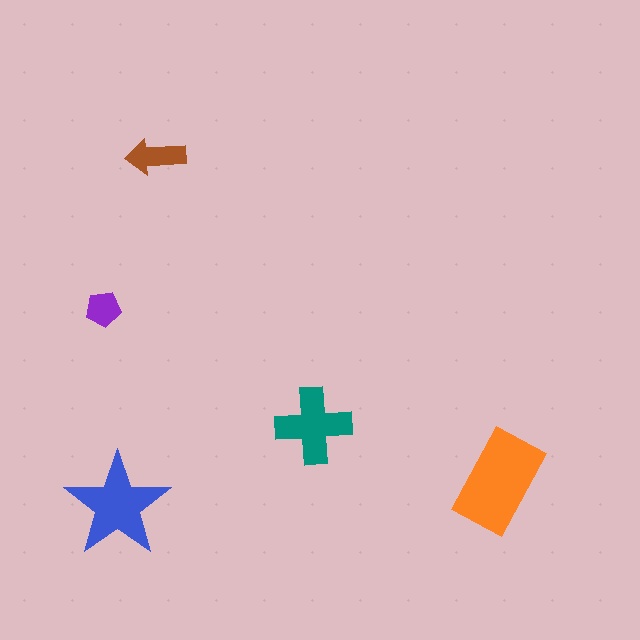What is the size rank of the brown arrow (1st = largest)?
4th.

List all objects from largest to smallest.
The orange rectangle, the blue star, the teal cross, the brown arrow, the purple pentagon.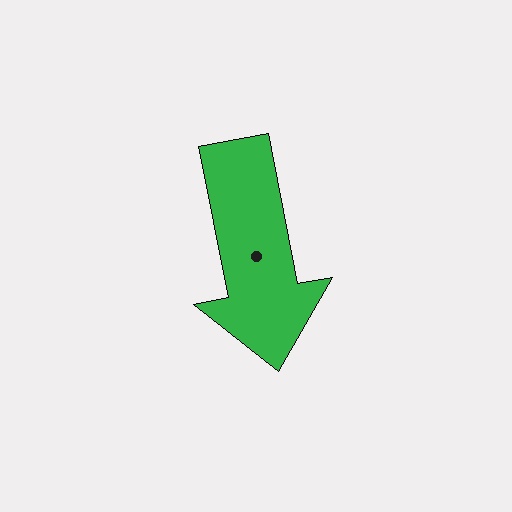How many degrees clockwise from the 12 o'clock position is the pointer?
Approximately 169 degrees.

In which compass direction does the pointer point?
South.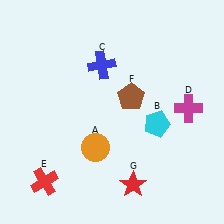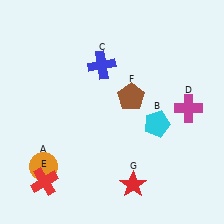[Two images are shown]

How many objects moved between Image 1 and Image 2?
1 object moved between the two images.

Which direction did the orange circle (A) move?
The orange circle (A) moved left.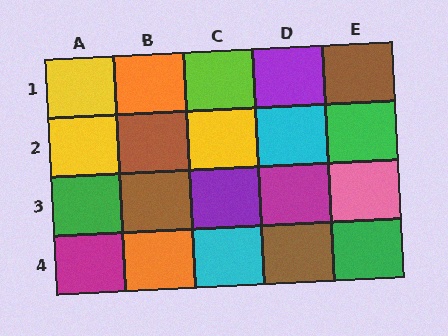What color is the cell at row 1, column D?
Purple.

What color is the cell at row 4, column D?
Brown.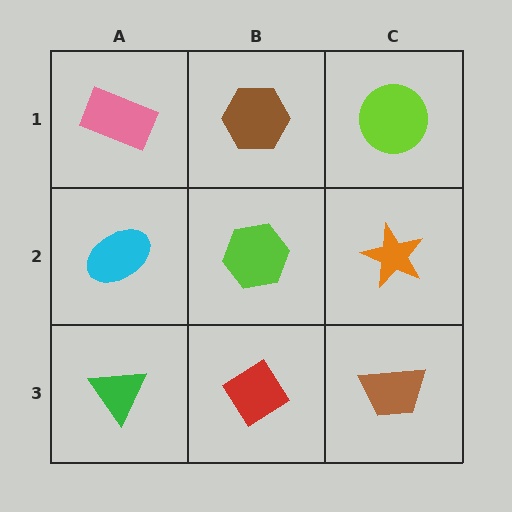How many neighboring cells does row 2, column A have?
3.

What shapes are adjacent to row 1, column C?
An orange star (row 2, column C), a brown hexagon (row 1, column B).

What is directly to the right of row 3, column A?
A red diamond.